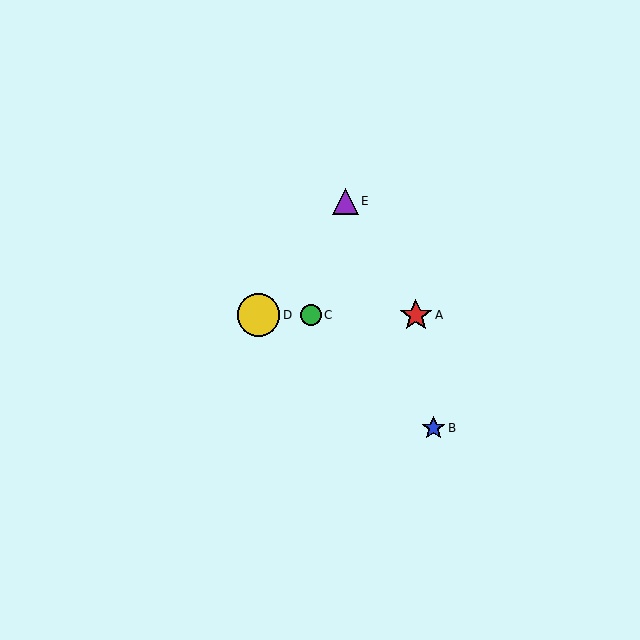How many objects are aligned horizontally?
3 objects (A, C, D) are aligned horizontally.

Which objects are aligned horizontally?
Objects A, C, D are aligned horizontally.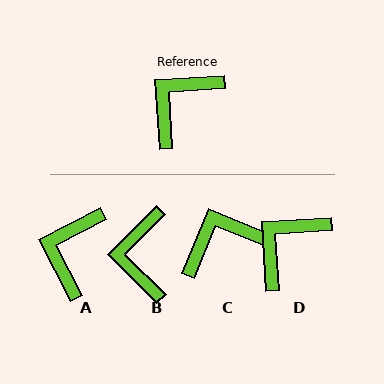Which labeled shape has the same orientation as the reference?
D.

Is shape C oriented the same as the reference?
No, it is off by about 26 degrees.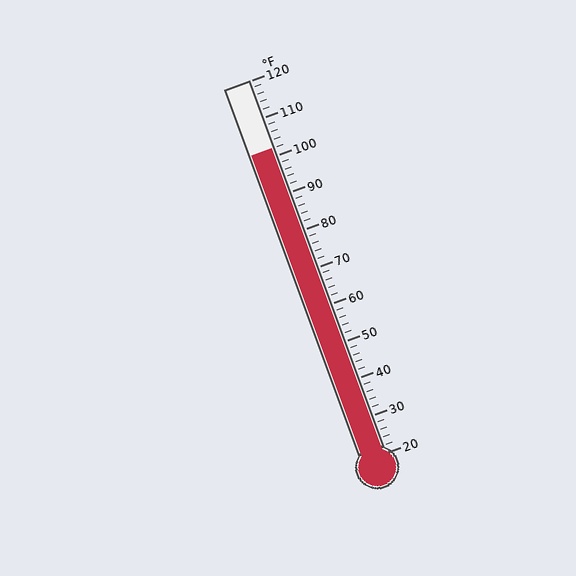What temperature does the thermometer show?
The thermometer shows approximately 102°F.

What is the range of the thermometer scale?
The thermometer scale ranges from 20°F to 120°F.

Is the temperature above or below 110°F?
The temperature is below 110°F.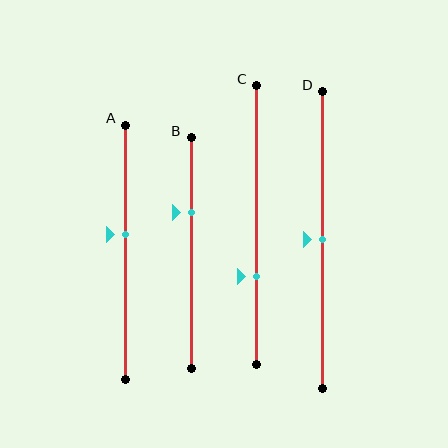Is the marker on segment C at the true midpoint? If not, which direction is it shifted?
No, the marker on segment C is shifted downward by about 18% of the segment length.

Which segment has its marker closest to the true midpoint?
Segment D has its marker closest to the true midpoint.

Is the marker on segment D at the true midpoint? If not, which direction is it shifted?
Yes, the marker on segment D is at the true midpoint.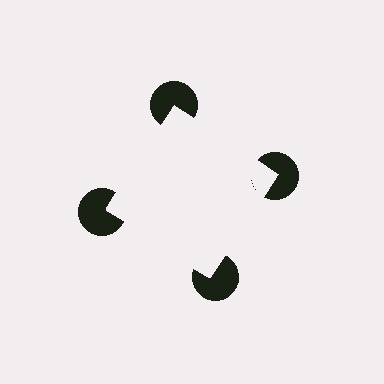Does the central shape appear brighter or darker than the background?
It typically appears slightly brighter than the background, even though no actual brightness change is drawn.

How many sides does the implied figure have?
4 sides.